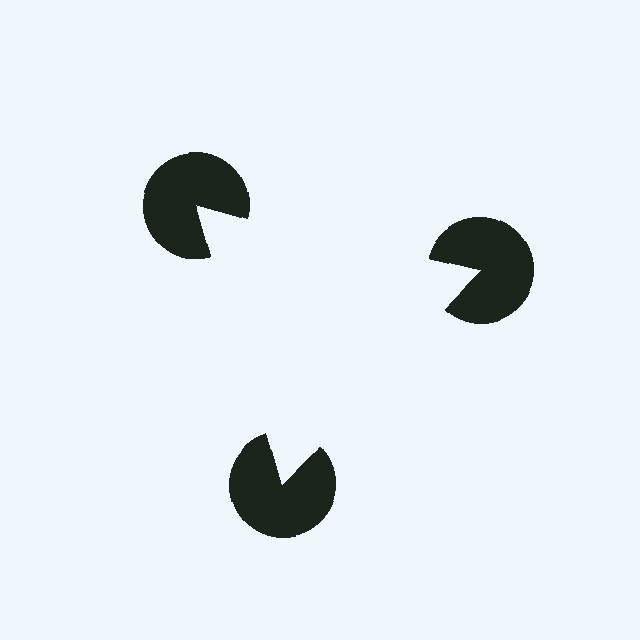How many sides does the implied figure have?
3 sides.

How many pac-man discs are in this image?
There are 3 — one at each vertex of the illusory triangle.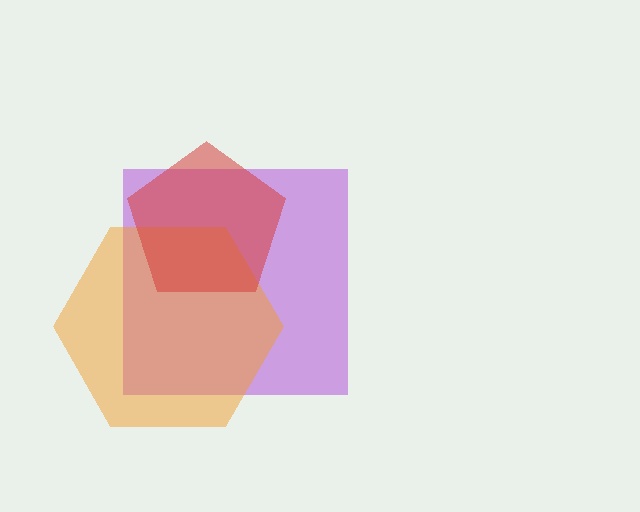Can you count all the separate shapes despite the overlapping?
Yes, there are 3 separate shapes.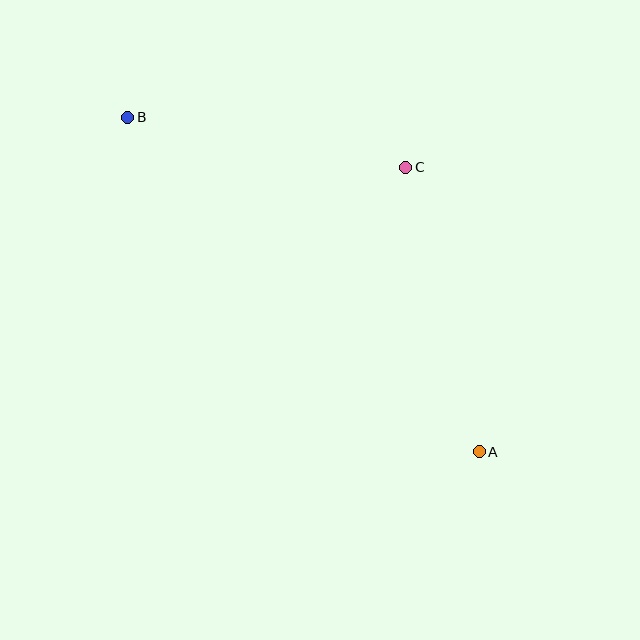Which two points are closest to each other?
Points B and C are closest to each other.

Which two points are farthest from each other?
Points A and B are farthest from each other.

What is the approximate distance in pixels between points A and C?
The distance between A and C is approximately 294 pixels.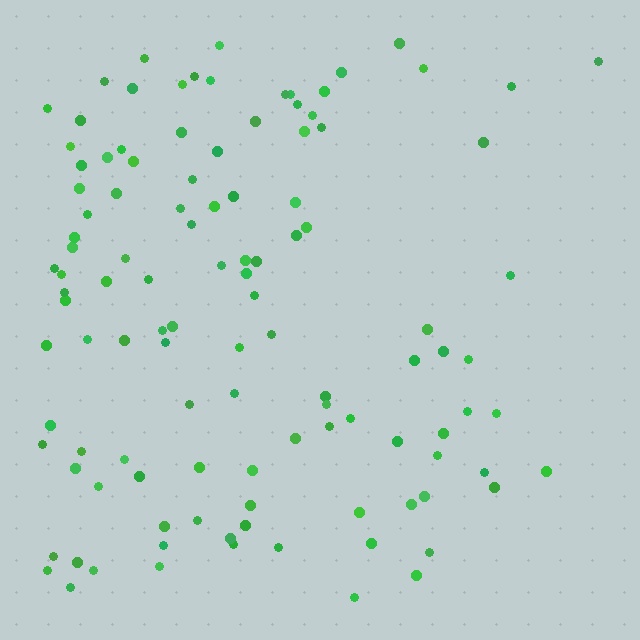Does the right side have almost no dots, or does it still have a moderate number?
Still a moderate number, just noticeably fewer than the left.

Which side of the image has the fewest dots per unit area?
The right.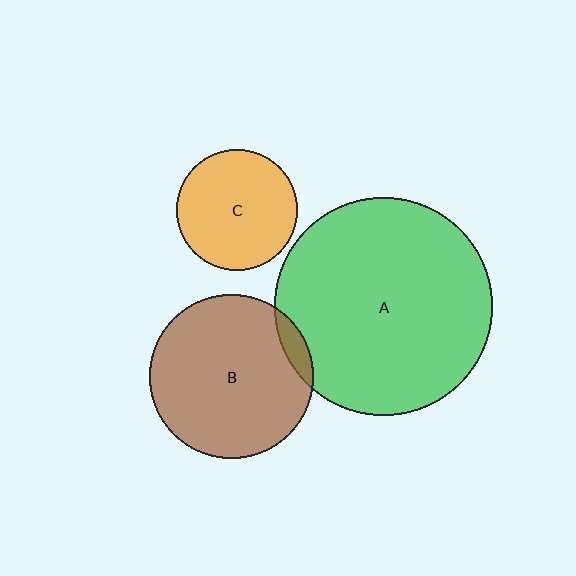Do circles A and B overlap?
Yes.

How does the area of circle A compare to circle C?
Approximately 3.2 times.